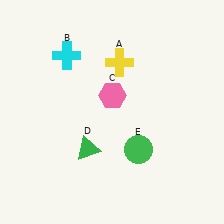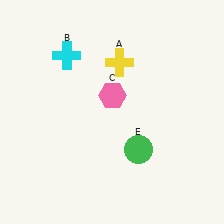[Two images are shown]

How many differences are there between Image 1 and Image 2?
There is 1 difference between the two images.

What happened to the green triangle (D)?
The green triangle (D) was removed in Image 2. It was in the bottom-left area of Image 1.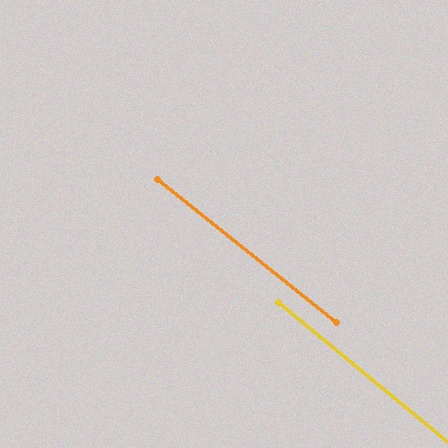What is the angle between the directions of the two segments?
Approximately 1 degree.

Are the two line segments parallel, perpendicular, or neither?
Parallel — their directions differ by only 1.1°.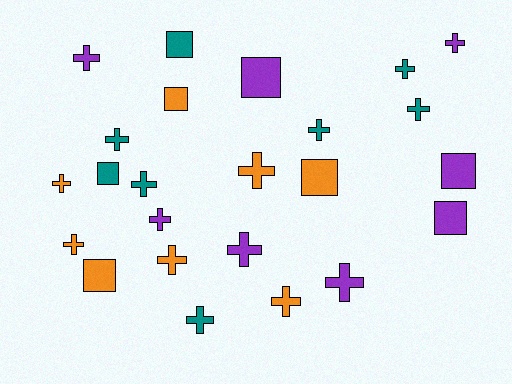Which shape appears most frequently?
Cross, with 16 objects.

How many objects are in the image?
There are 24 objects.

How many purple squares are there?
There are 3 purple squares.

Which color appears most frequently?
Orange, with 8 objects.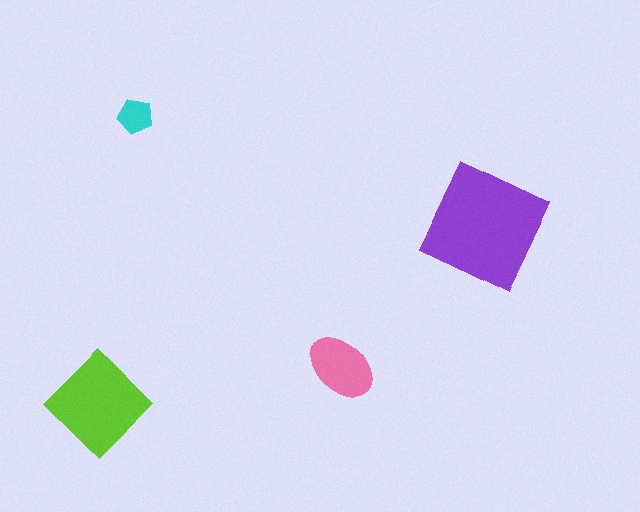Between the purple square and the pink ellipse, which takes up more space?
The purple square.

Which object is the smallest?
The cyan pentagon.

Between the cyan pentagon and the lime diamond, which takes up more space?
The lime diamond.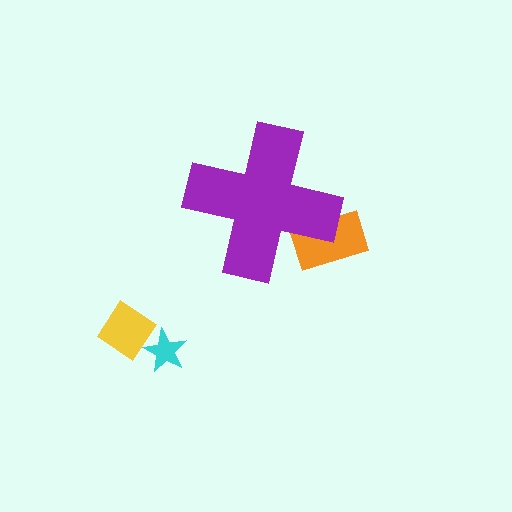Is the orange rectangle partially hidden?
Yes, the orange rectangle is partially hidden behind the purple cross.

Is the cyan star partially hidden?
No, the cyan star is fully visible.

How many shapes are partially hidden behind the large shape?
1 shape is partially hidden.